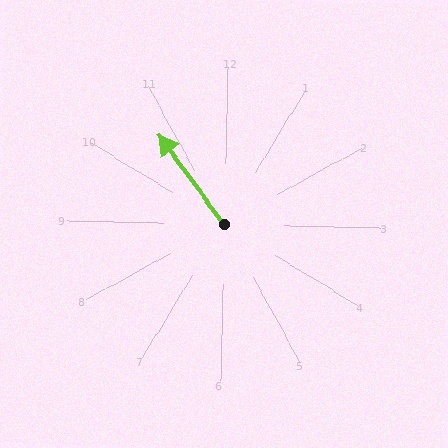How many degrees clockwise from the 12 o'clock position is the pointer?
Approximately 323 degrees.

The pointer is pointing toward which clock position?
Roughly 11 o'clock.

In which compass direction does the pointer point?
Northwest.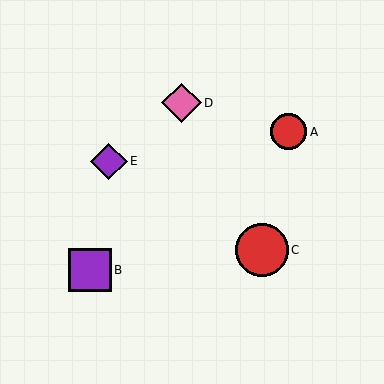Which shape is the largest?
The red circle (labeled C) is the largest.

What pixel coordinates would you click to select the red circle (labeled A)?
Click at (289, 132) to select the red circle A.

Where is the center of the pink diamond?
The center of the pink diamond is at (181, 103).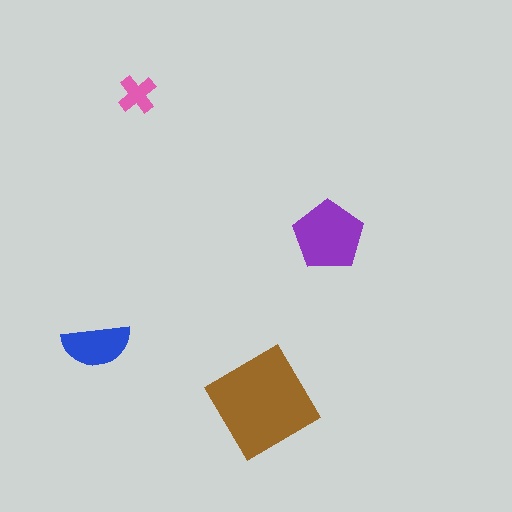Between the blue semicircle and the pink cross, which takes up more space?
The blue semicircle.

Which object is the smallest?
The pink cross.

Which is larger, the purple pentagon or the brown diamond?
The brown diamond.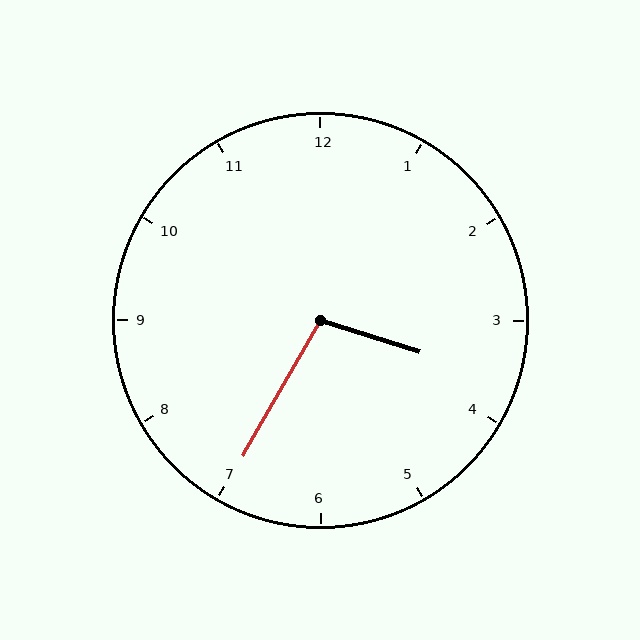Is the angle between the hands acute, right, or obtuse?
It is obtuse.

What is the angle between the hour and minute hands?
Approximately 102 degrees.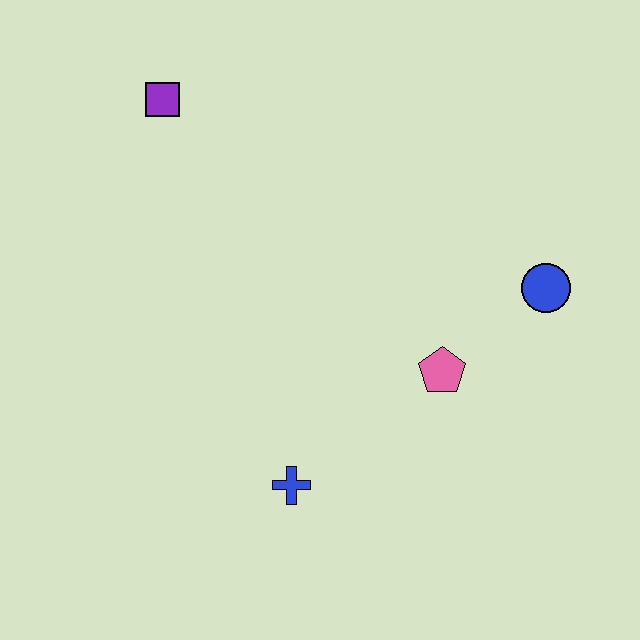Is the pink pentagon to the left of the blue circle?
Yes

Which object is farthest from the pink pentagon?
The purple square is farthest from the pink pentagon.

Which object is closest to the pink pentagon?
The blue circle is closest to the pink pentagon.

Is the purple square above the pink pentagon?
Yes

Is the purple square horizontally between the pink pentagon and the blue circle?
No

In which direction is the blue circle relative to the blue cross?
The blue circle is to the right of the blue cross.